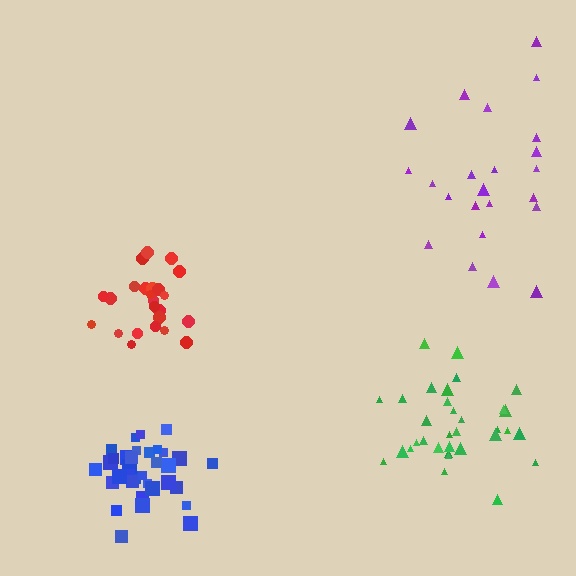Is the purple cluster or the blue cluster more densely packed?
Blue.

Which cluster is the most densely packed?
Blue.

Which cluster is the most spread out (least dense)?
Purple.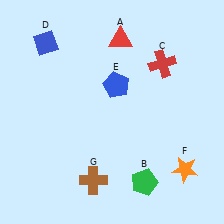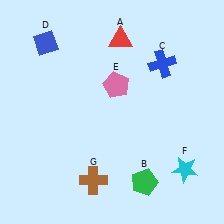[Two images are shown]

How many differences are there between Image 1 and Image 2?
There are 3 differences between the two images.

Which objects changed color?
C changed from red to blue. E changed from blue to pink. F changed from orange to cyan.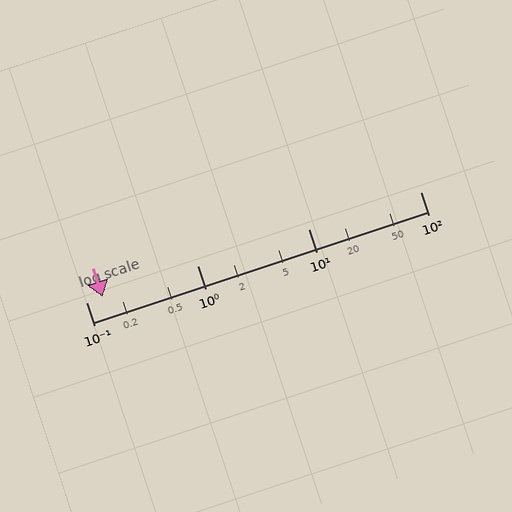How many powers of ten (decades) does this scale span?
The scale spans 3 decades, from 0.1 to 100.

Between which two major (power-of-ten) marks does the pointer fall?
The pointer is between 0.1 and 1.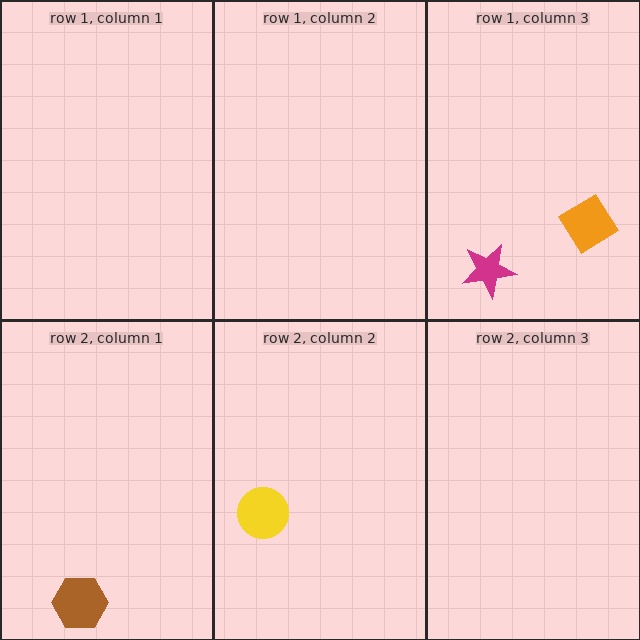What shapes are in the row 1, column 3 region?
The magenta star, the orange diamond.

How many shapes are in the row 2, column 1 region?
1.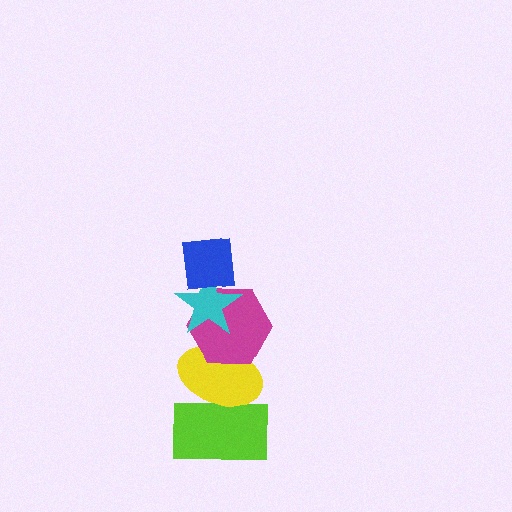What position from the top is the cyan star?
The cyan star is 2nd from the top.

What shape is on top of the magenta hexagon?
The cyan star is on top of the magenta hexagon.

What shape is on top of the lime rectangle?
The yellow ellipse is on top of the lime rectangle.